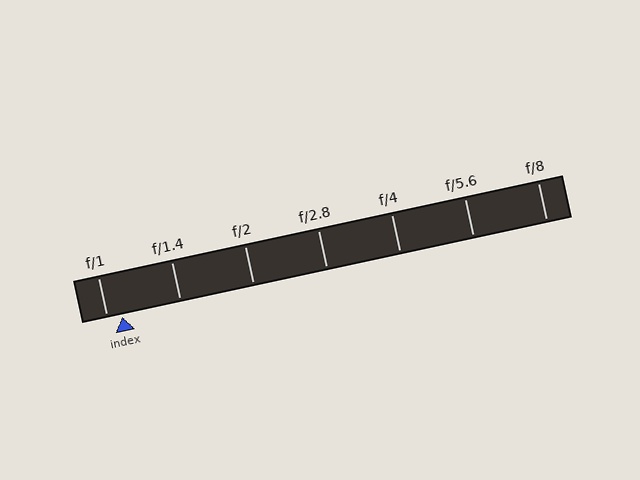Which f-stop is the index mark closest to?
The index mark is closest to f/1.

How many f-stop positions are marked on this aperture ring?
There are 7 f-stop positions marked.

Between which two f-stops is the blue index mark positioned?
The index mark is between f/1 and f/1.4.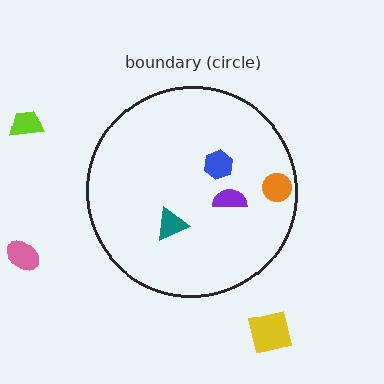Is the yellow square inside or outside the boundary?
Outside.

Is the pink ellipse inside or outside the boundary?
Outside.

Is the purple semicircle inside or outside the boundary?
Inside.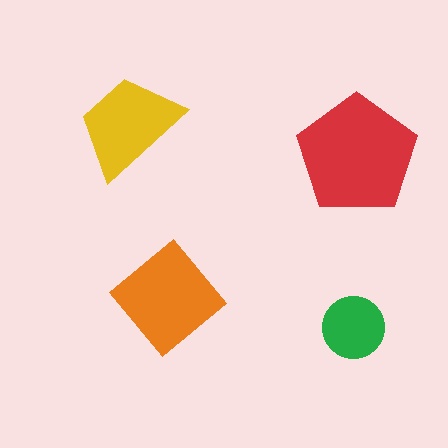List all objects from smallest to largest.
The green circle, the yellow trapezoid, the orange diamond, the red pentagon.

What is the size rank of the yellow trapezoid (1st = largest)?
3rd.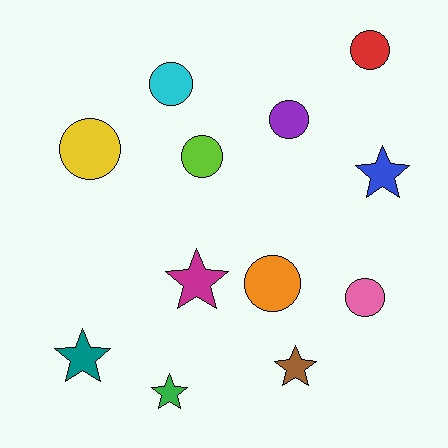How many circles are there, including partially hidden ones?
There are 7 circles.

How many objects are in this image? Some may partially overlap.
There are 12 objects.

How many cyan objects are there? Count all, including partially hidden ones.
There is 1 cyan object.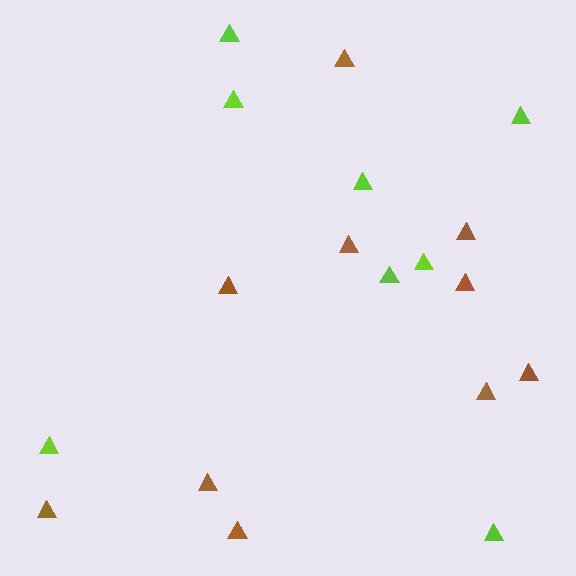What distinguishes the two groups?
There are 2 groups: one group of brown triangles (10) and one group of lime triangles (8).